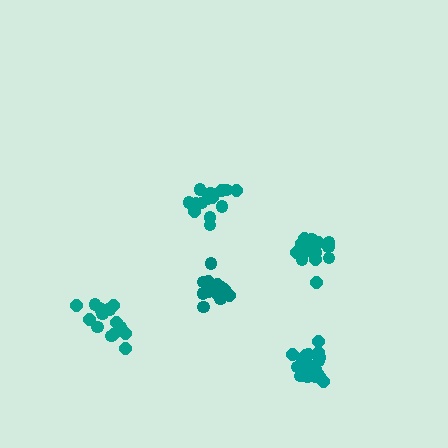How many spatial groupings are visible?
There are 5 spatial groupings.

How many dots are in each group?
Group 1: 14 dots, Group 2: 15 dots, Group 3: 14 dots, Group 4: 15 dots, Group 5: 19 dots (77 total).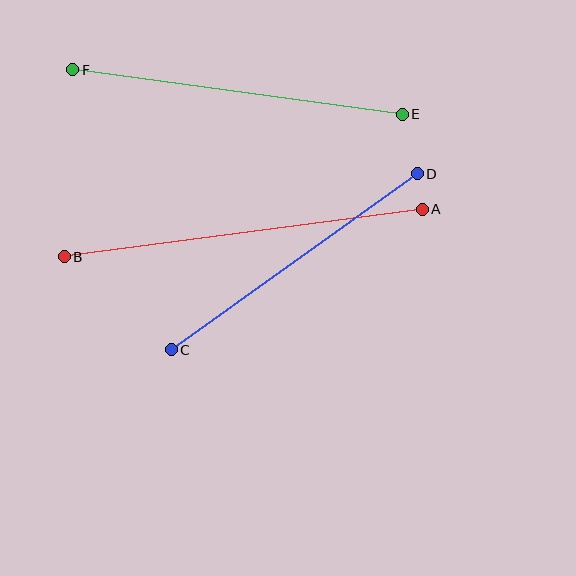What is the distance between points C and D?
The distance is approximately 302 pixels.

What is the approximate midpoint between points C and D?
The midpoint is at approximately (294, 262) pixels.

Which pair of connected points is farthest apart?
Points A and B are farthest apart.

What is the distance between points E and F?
The distance is approximately 333 pixels.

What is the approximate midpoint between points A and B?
The midpoint is at approximately (243, 233) pixels.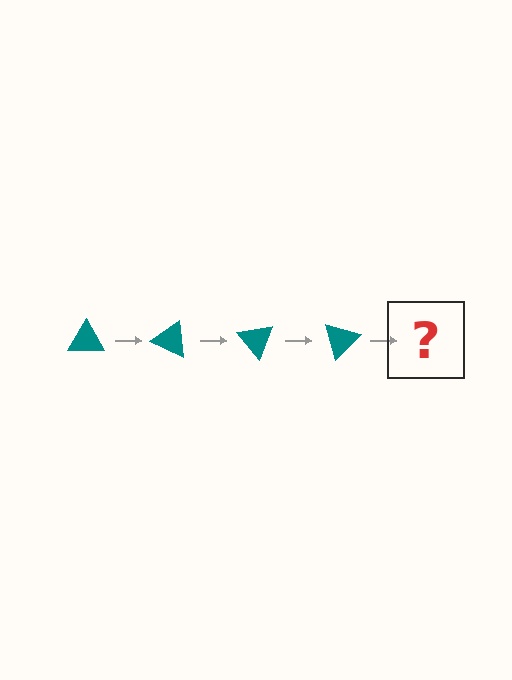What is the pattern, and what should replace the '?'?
The pattern is that the triangle rotates 25 degrees each step. The '?' should be a teal triangle rotated 100 degrees.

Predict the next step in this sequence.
The next step is a teal triangle rotated 100 degrees.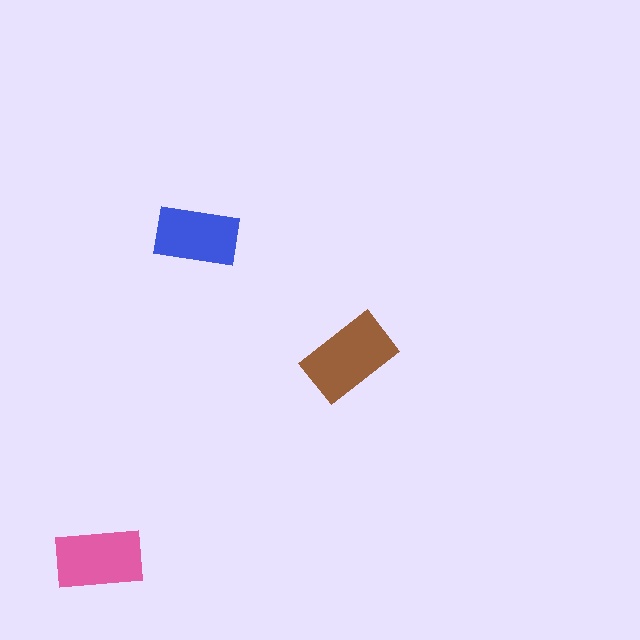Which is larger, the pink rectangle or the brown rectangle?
The brown one.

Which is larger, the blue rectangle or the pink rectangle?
The pink one.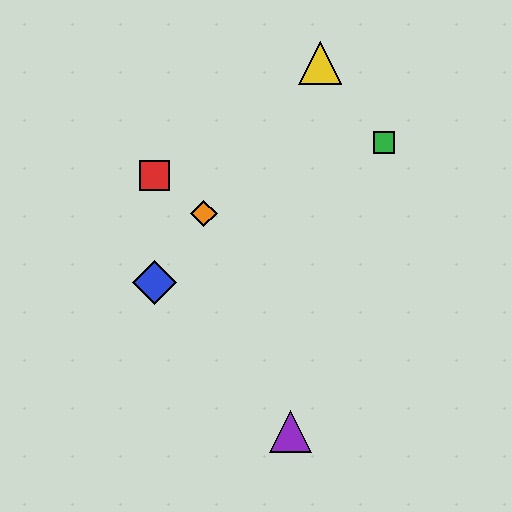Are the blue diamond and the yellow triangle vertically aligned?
No, the blue diamond is at x≈155 and the yellow triangle is at x≈320.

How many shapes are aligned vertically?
2 shapes (the red square, the blue diamond) are aligned vertically.